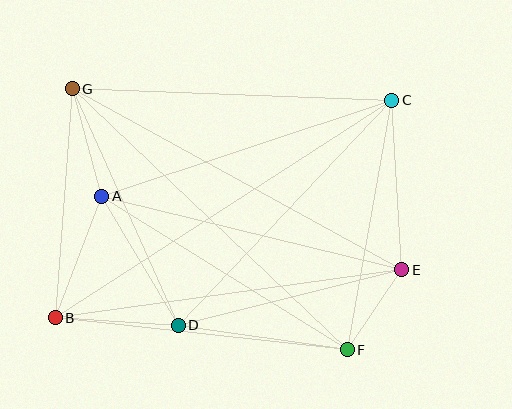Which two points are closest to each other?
Points E and F are closest to each other.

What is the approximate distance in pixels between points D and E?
The distance between D and E is approximately 230 pixels.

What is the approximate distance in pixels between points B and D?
The distance between B and D is approximately 123 pixels.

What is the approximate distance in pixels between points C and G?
The distance between C and G is approximately 320 pixels.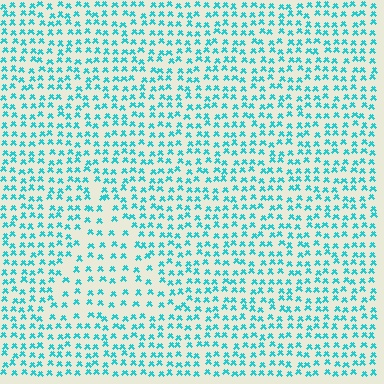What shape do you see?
I see a triangle.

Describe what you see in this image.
The image contains small cyan elements arranged at two different densities. A triangle-shaped region is visible where the elements are less densely packed than the surrounding area.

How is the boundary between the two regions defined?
The boundary is defined by a change in element density (approximately 1.7x ratio). All elements are the same color, size, and shape.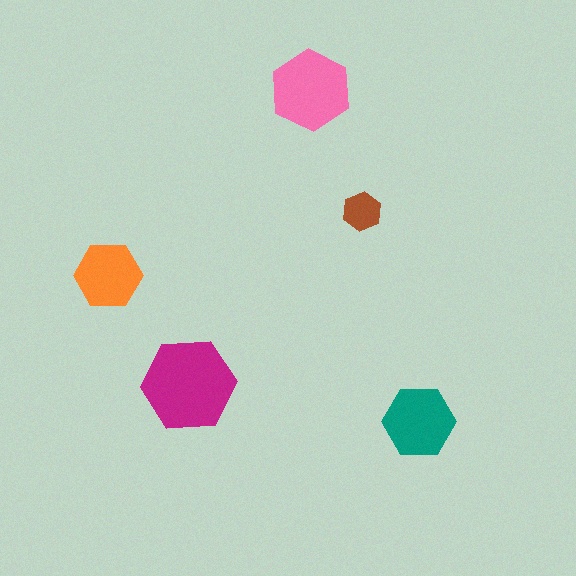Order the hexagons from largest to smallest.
the magenta one, the pink one, the teal one, the orange one, the brown one.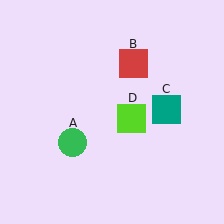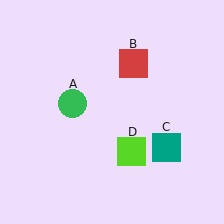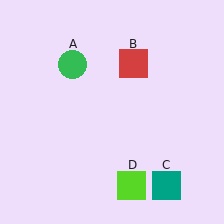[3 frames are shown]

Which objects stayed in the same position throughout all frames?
Red square (object B) remained stationary.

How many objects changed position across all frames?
3 objects changed position: green circle (object A), teal square (object C), lime square (object D).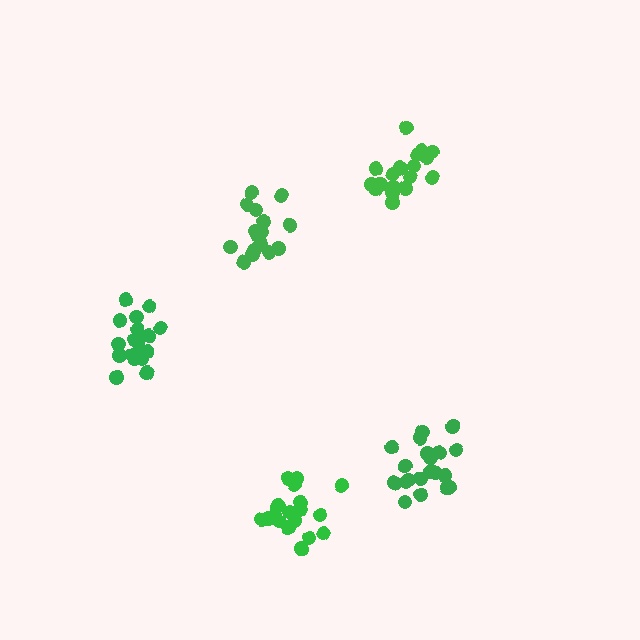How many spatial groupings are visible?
There are 5 spatial groupings.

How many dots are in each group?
Group 1: 18 dots, Group 2: 19 dots, Group 3: 19 dots, Group 4: 19 dots, Group 5: 21 dots (96 total).